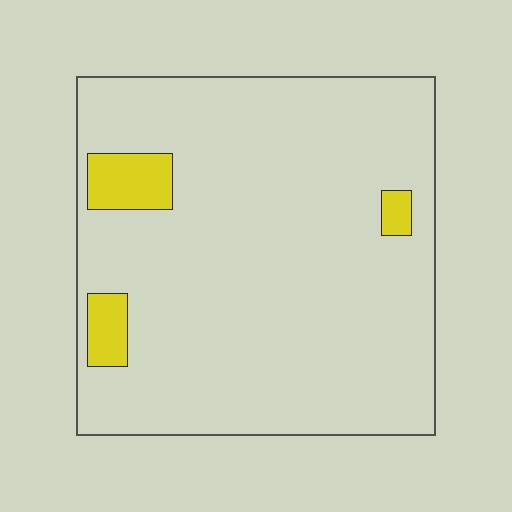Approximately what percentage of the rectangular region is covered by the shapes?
Approximately 5%.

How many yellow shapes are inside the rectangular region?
3.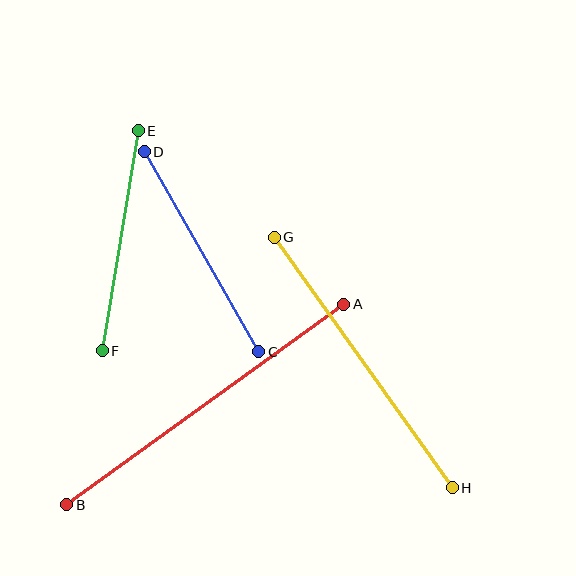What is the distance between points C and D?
The distance is approximately 231 pixels.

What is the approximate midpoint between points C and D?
The midpoint is at approximately (202, 252) pixels.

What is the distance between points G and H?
The distance is approximately 307 pixels.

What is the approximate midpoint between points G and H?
The midpoint is at approximately (363, 363) pixels.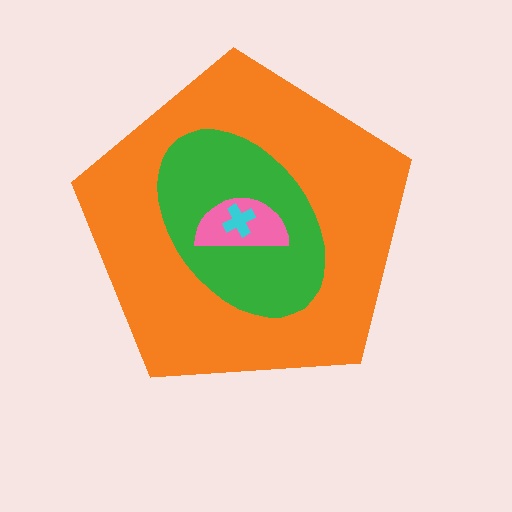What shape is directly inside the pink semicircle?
The cyan cross.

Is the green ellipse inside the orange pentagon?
Yes.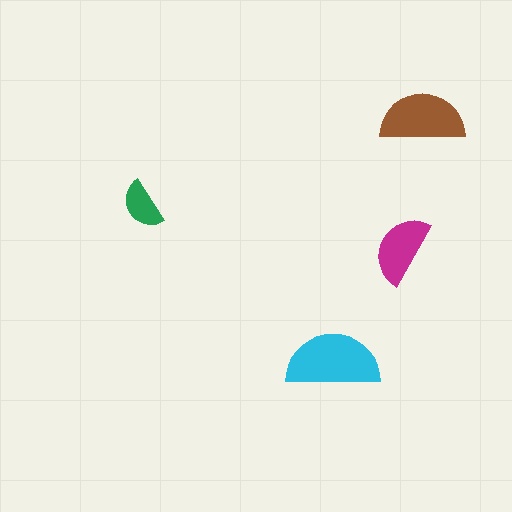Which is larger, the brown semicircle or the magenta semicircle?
The brown one.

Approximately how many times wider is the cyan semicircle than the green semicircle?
About 2 times wider.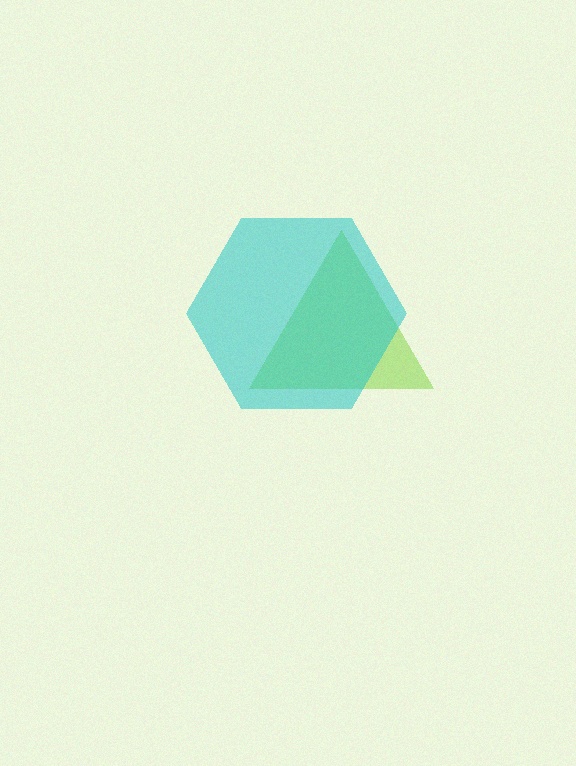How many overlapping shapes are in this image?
There are 2 overlapping shapes in the image.